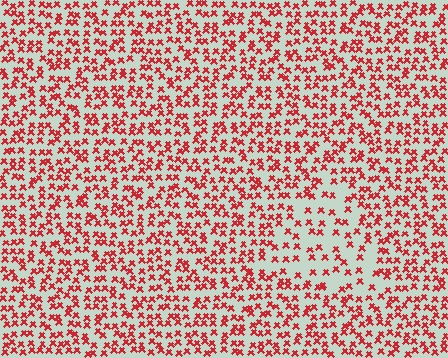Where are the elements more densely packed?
The elements are more densely packed outside the triangle boundary.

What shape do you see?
I see a triangle.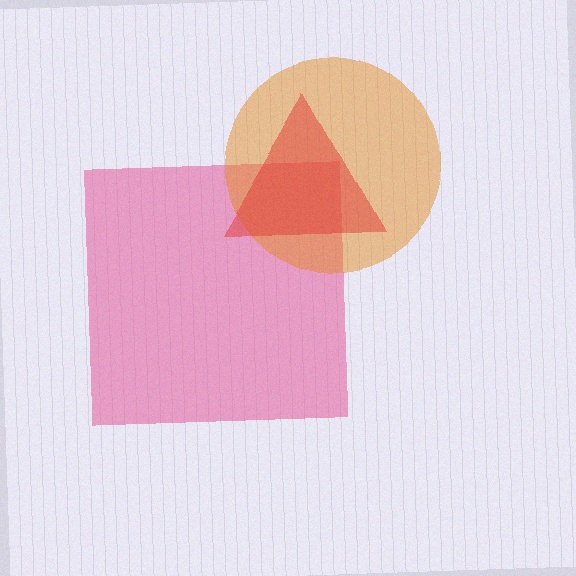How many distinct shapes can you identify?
There are 3 distinct shapes: a pink square, an orange circle, a red triangle.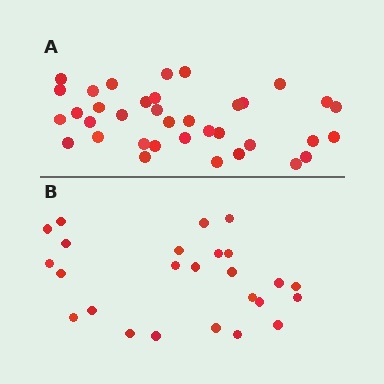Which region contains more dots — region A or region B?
Region A (the top region) has more dots.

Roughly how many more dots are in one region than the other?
Region A has roughly 12 or so more dots than region B.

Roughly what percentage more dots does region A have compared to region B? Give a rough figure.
About 45% more.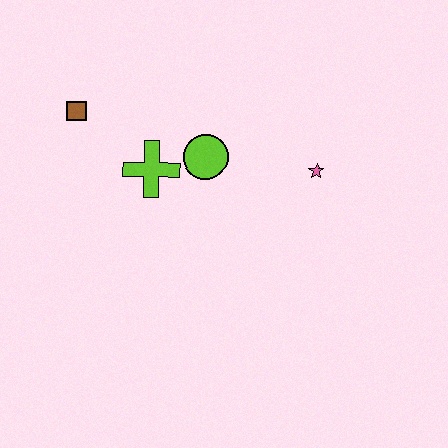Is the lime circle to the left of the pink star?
Yes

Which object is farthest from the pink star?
The brown square is farthest from the pink star.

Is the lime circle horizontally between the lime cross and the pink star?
Yes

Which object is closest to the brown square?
The lime cross is closest to the brown square.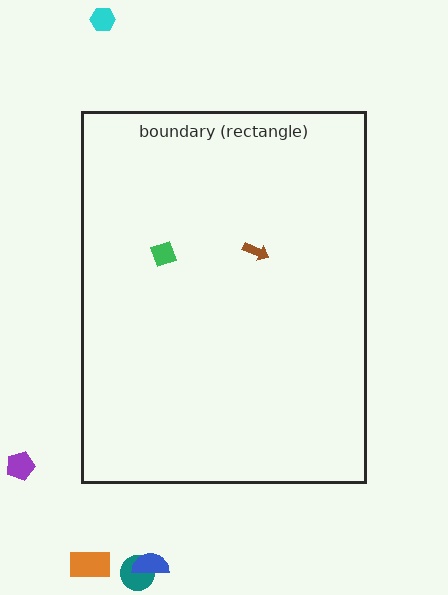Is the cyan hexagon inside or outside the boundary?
Outside.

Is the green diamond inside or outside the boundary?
Inside.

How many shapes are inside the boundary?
2 inside, 5 outside.